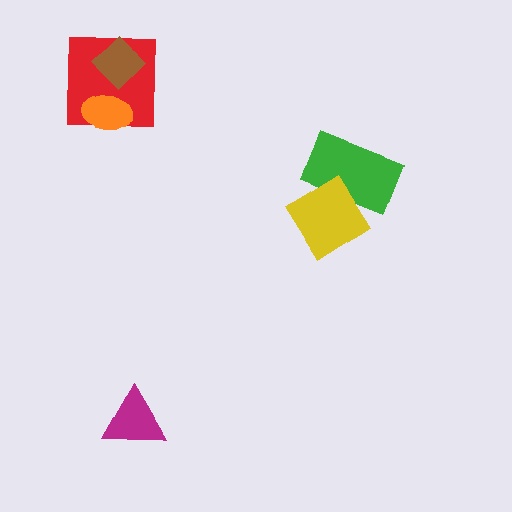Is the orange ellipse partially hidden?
No, no other shape covers it.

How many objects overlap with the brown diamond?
1 object overlaps with the brown diamond.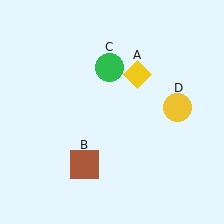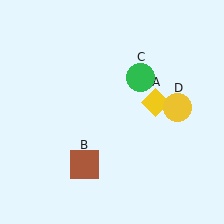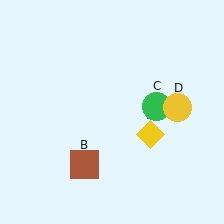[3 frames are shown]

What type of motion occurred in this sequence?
The yellow diamond (object A), green circle (object C) rotated clockwise around the center of the scene.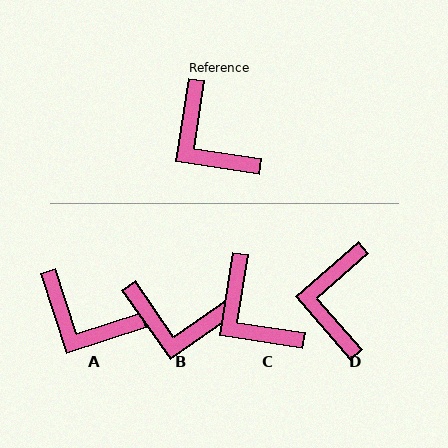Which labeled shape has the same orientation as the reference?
C.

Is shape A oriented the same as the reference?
No, it is off by about 27 degrees.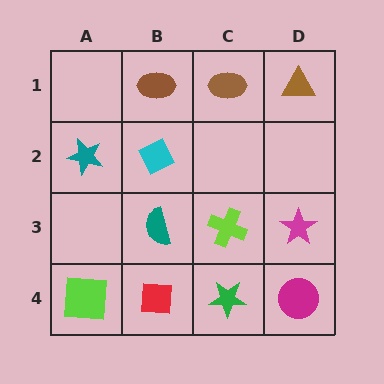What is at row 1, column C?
A brown ellipse.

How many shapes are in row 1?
3 shapes.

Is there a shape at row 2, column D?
No, that cell is empty.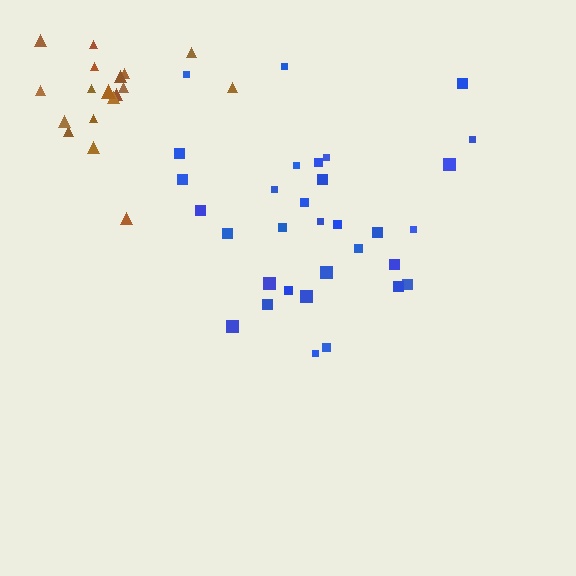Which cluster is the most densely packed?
Brown.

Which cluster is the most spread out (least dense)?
Blue.